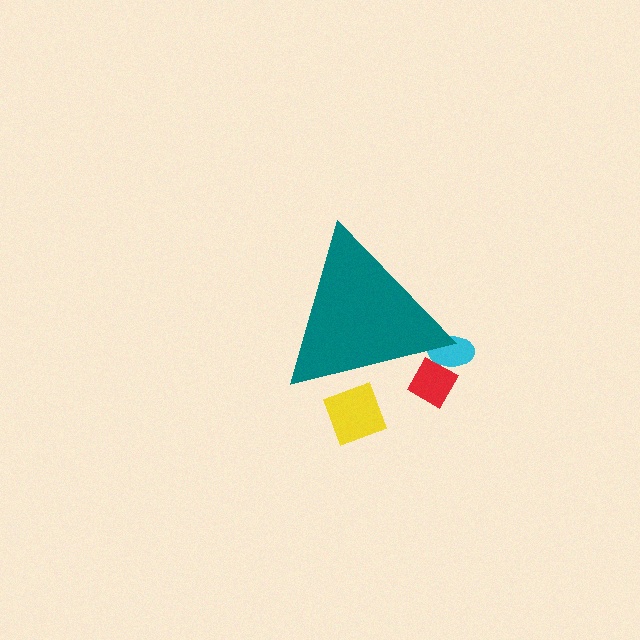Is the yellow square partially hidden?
Yes, the yellow square is partially hidden behind the teal triangle.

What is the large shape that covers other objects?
A teal triangle.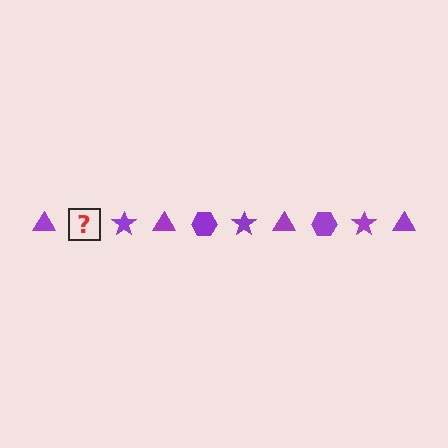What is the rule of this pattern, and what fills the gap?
The rule is that the pattern cycles through triangle, hexagon, star shapes in purple. The gap should be filled with a purple hexagon.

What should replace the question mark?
The question mark should be replaced with a purple hexagon.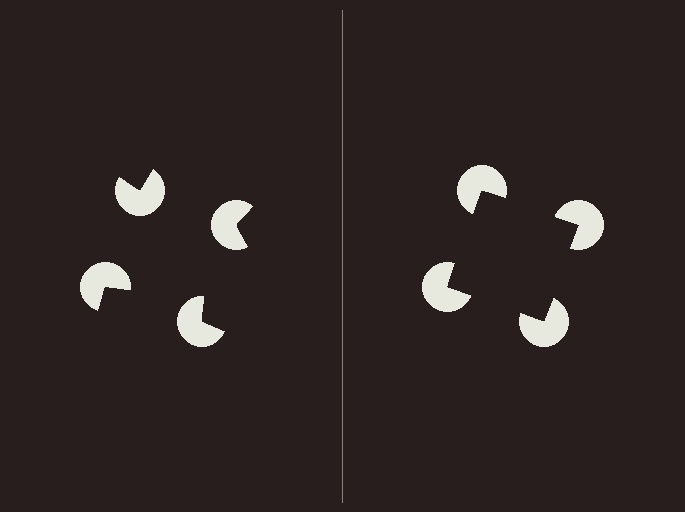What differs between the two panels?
The pac-man discs are positioned identically on both sides; only the wedge orientations differ. On the right they align to a square; on the left they are misaligned.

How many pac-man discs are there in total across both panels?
8 — 4 on each side.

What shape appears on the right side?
An illusory square.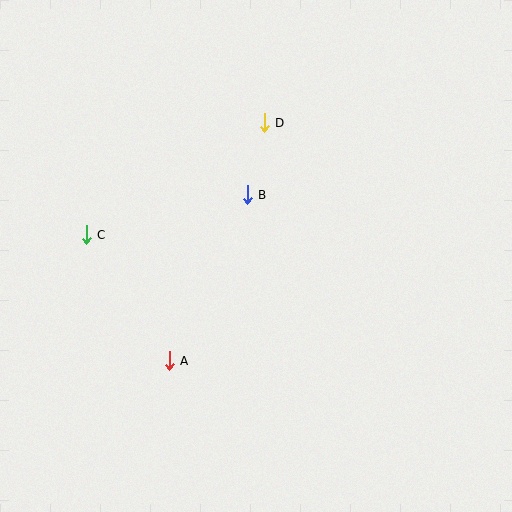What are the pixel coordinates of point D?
Point D is at (264, 123).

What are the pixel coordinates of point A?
Point A is at (169, 361).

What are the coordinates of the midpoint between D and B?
The midpoint between D and B is at (256, 159).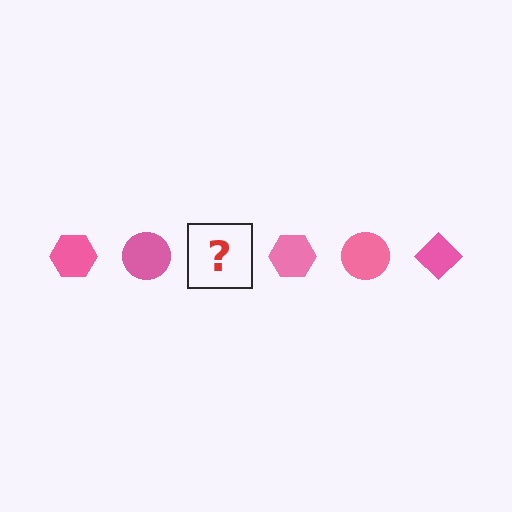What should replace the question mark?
The question mark should be replaced with a pink diamond.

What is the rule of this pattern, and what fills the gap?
The rule is that the pattern cycles through hexagon, circle, diamond shapes in pink. The gap should be filled with a pink diamond.